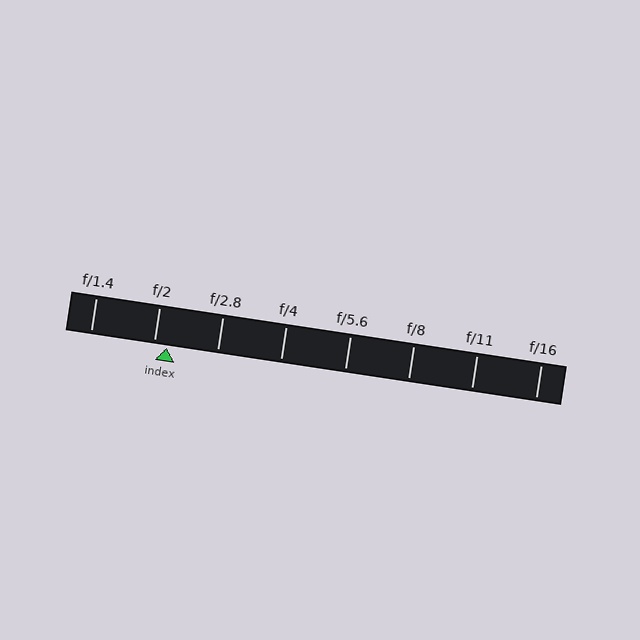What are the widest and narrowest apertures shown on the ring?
The widest aperture shown is f/1.4 and the narrowest is f/16.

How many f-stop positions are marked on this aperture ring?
There are 8 f-stop positions marked.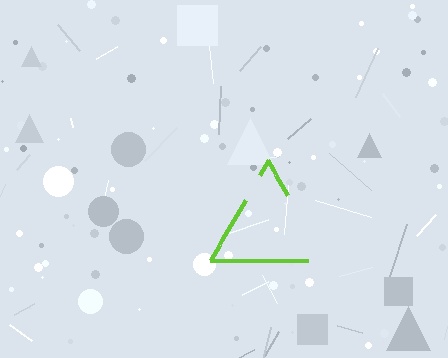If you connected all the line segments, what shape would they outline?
They would outline a triangle.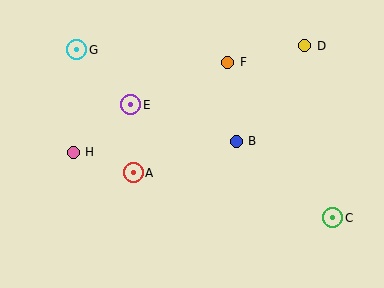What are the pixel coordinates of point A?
Point A is at (133, 173).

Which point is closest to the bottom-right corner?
Point C is closest to the bottom-right corner.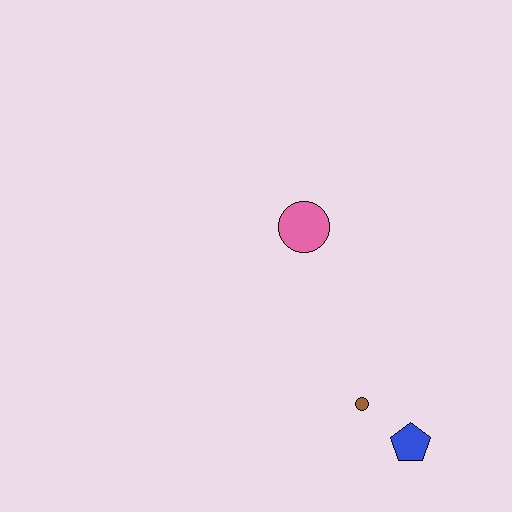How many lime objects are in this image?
There are no lime objects.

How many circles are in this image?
There are 2 circles.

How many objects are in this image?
There are 3 objects.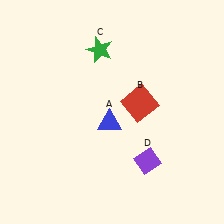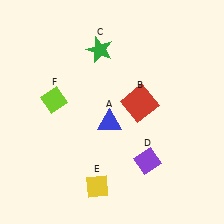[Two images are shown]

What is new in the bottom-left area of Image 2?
A yellow diamond (E) was added in the bottom-left area of Image 2.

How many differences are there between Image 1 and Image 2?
There are 2 differences between the two images.